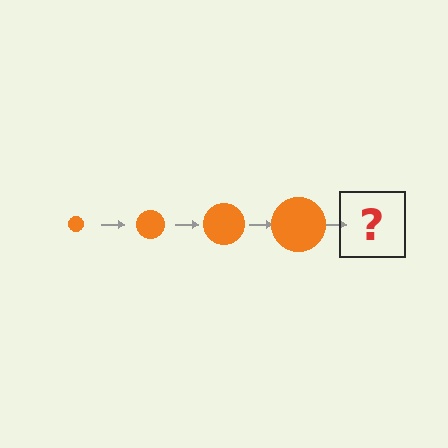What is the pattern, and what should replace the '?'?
The pattern is that the circle gets progressively larger each step. The '?' should be an orange circle, larger than the previous one.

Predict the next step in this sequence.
The next step is an orange circle, larger than the previous one.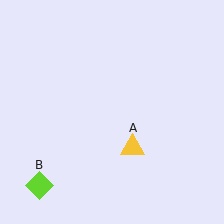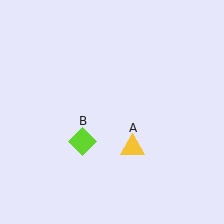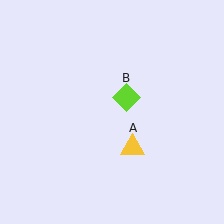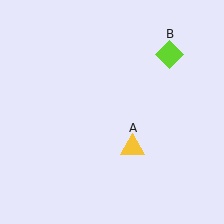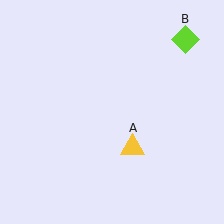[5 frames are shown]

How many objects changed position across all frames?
1 object changed position: lime diamond (object B).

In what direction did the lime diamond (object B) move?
The lime diamond (object B) moved up and to the right.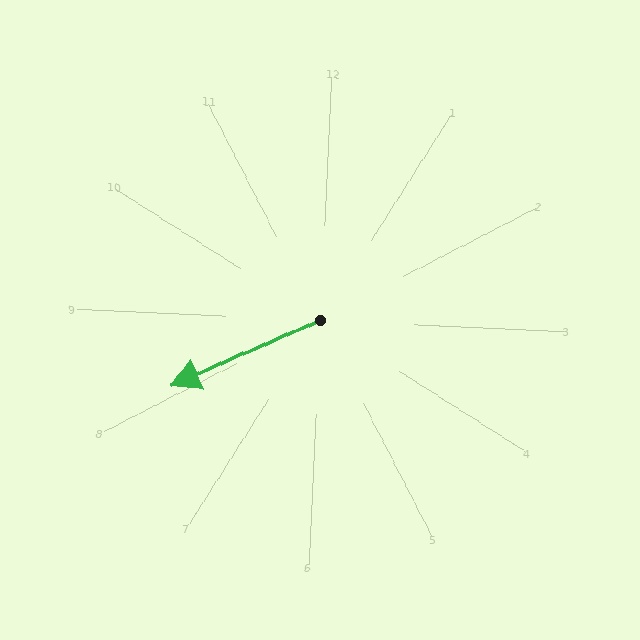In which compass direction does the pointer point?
Southwest.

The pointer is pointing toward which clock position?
Roughly 8 o'clock.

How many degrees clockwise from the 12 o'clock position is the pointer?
Approximately 244 degrees.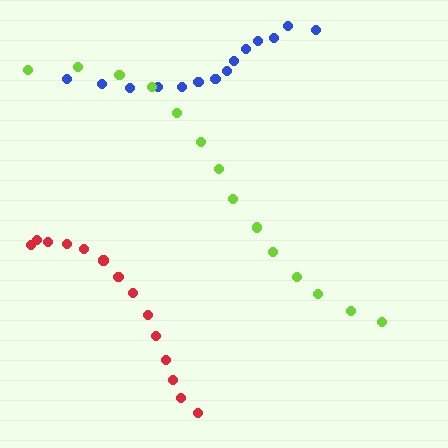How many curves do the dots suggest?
There are 3 distinct paths.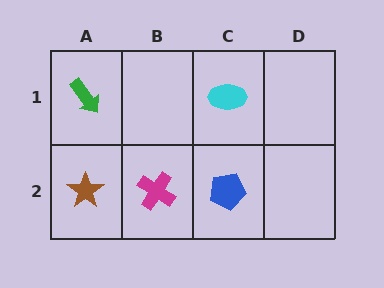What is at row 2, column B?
A magenta cross.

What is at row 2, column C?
A blue pentagon.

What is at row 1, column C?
A cyan ellipse.